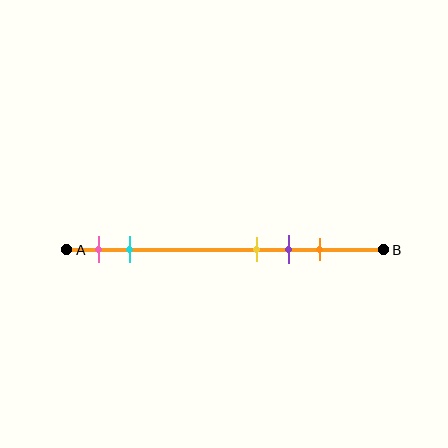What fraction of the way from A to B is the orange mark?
The orange mark is approximately 80% (0.8) of the way from A to B.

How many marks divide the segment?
There are 5 marks dividing the segment.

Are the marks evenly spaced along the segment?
No, the marks are not evenly spaced.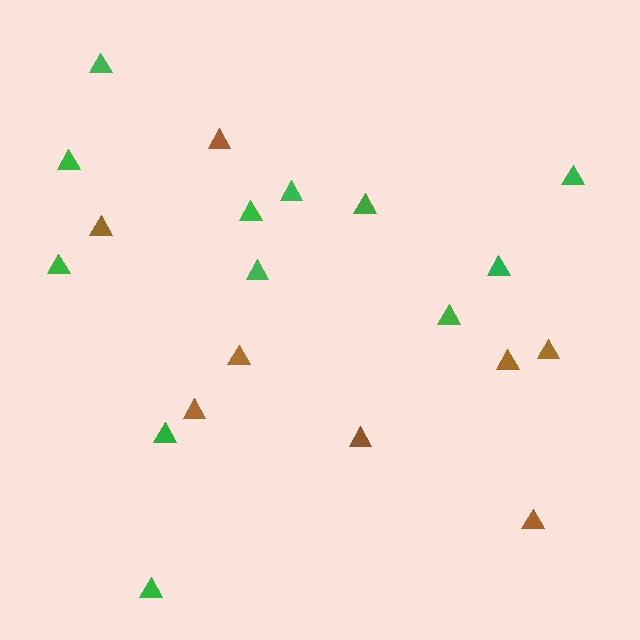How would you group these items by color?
There are 2 groups: one group of green triangles (12) and one group of brown triangles (8).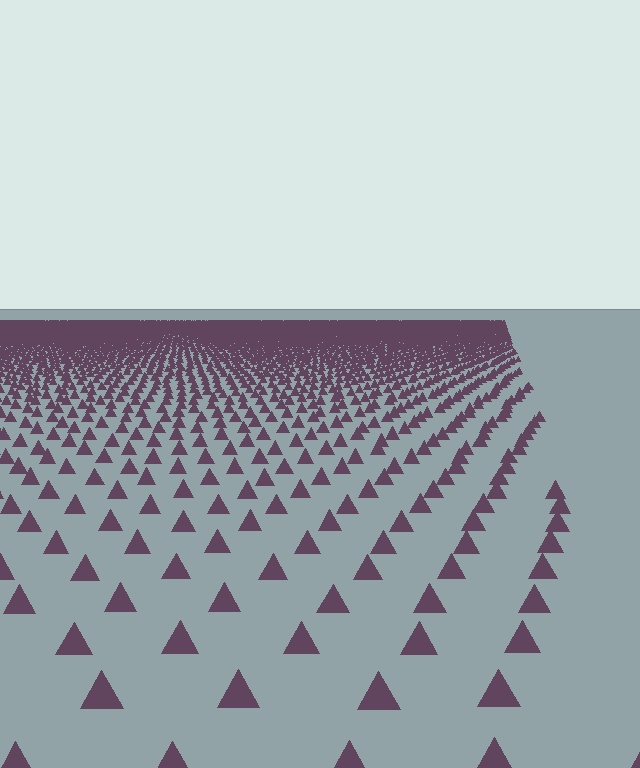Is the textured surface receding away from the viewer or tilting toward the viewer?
The surface is receding away from the viewer. Texture elements get smaller and denser toward the top.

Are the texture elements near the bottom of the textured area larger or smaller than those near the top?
Larger. Near the bottom, elements are closer to the viewer and appear at a bigger on-screen size.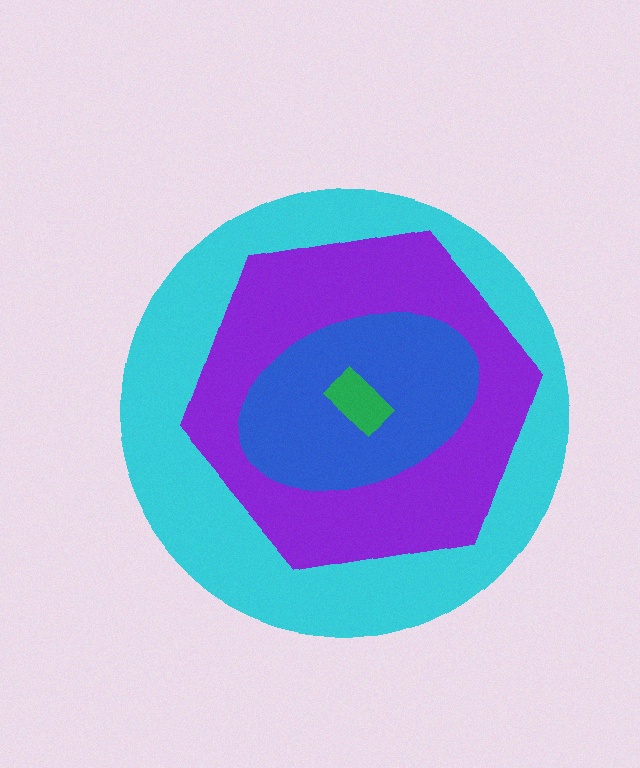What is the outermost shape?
The cyan circle.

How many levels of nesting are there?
4.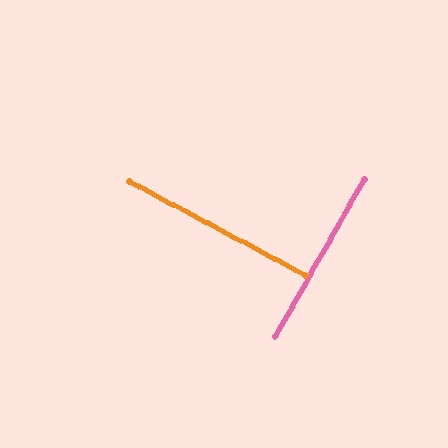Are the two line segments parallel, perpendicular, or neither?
Perpendicular — they meet at approximately 89°.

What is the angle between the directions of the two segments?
Approximately 89 degrees.